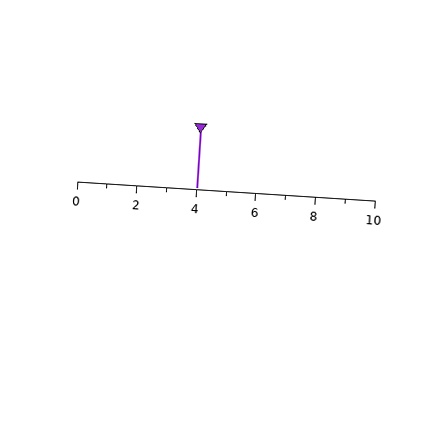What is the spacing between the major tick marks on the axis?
The major ticks are spaced 2 apart.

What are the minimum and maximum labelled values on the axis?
The axis runs from 0 to 10.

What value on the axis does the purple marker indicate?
The marker indicates approximately 4.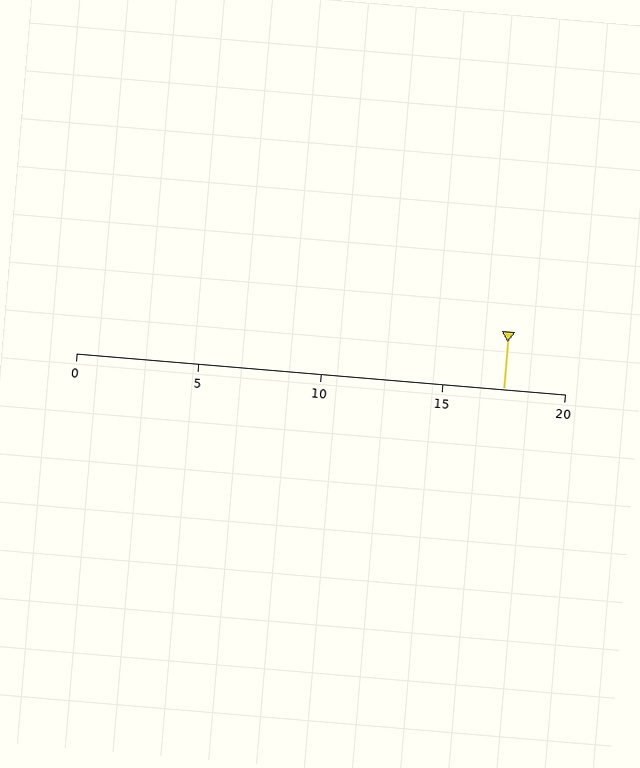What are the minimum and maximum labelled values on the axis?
The axis runs from 0 to 20.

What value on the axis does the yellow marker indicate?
The marker indicates approximately 17.5.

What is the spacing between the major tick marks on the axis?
The major ticks are spaced 5 apart.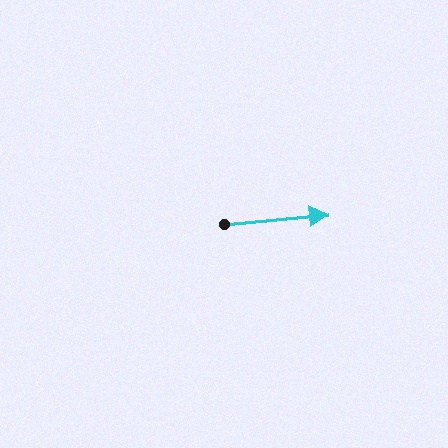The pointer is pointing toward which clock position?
Roughly 3 o'clock.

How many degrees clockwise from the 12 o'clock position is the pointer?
Approximately 85 degrees.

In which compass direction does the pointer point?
East.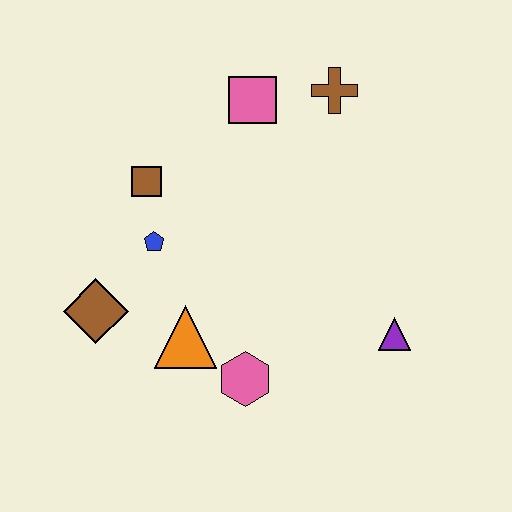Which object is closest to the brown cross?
The pink square is closest to the brown cross.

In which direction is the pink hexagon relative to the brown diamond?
The pink hexagon is to the right of the brown diamond.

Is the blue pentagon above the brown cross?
No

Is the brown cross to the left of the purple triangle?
Yes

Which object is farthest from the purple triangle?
The brown diamond is farthest from the purple triangle.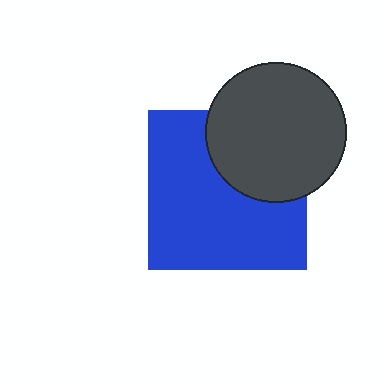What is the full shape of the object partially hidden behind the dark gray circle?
The partially hidden object is a blue square.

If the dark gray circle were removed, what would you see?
You would see the complete blue square.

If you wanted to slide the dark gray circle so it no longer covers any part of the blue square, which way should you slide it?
Slide it toward the upper-right — that is the most direct way to separate the two shapes.